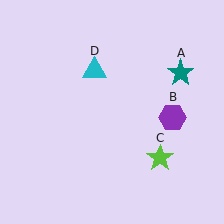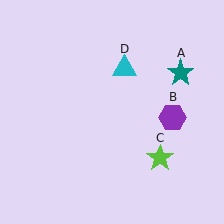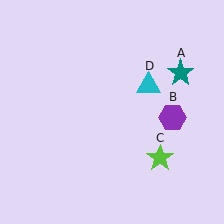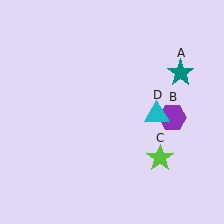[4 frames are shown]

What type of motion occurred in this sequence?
The cyan triangle (object D) rotated clockwise around the center of the scene.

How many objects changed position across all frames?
1 object changed position: cyan triangle (object D).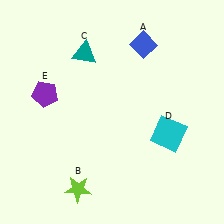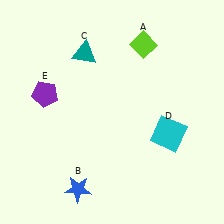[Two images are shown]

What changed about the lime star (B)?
In Image 1, B is lime. In Image 2, it changed to blue.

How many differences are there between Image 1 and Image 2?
There are 2 differences between the two images.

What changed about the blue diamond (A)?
In Image 1, A is blue. In Image 2, it changed to lime.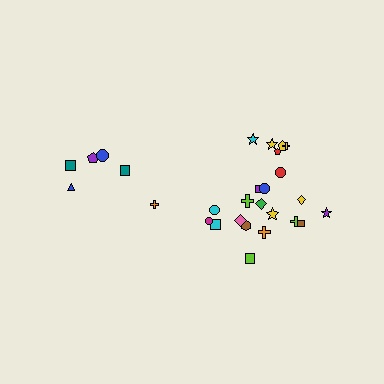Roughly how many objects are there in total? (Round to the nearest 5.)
Roughly 30 objects in total.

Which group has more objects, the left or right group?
The right group.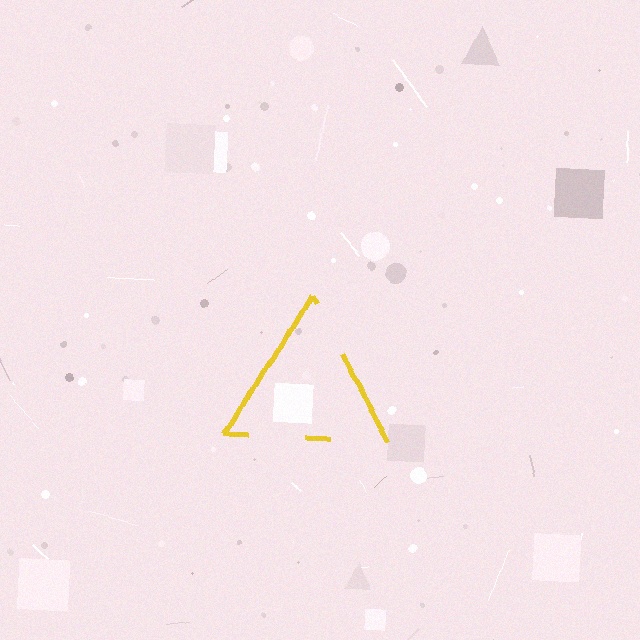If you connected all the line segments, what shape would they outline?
They would outline a triangle.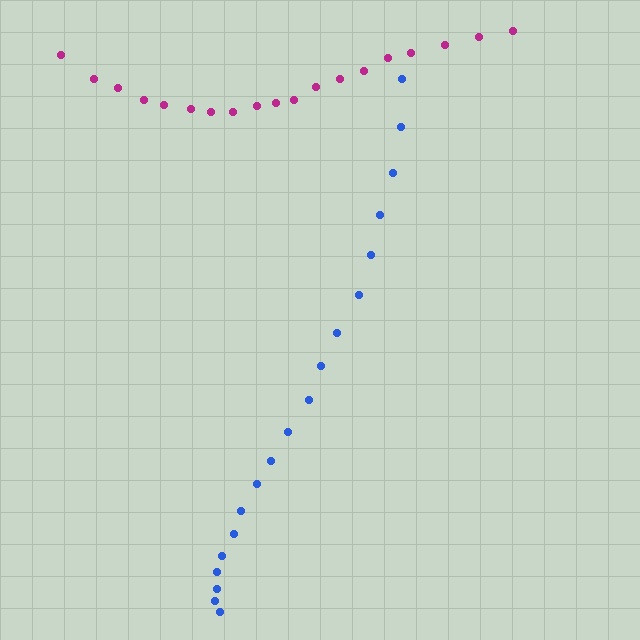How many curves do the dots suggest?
There are 2 distinct paths.